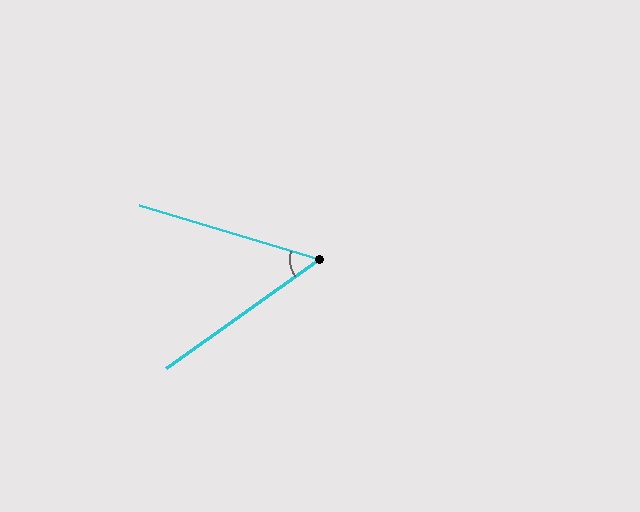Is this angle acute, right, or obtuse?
It is acute.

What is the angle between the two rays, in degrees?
Approximately 52 degrees.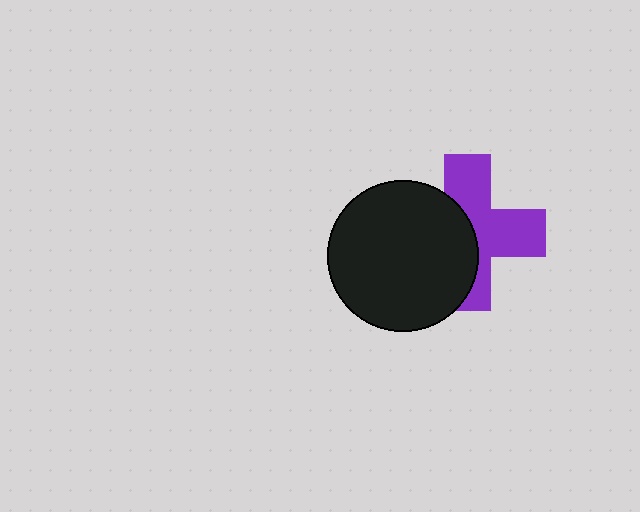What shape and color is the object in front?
The object in front is a black circle.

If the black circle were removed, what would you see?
You would see the complete purple cross.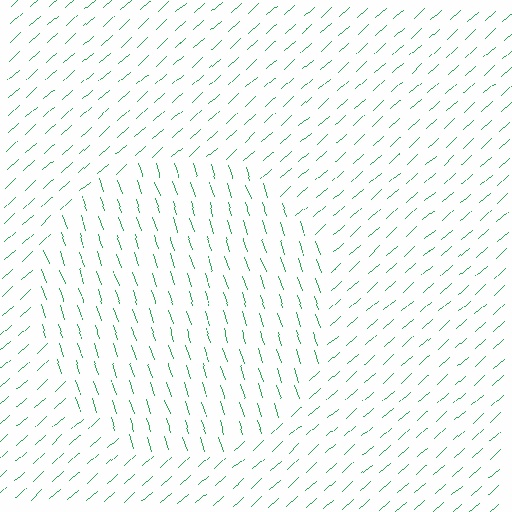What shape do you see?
I see a circle.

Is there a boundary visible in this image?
Yes, there is a texture boundary formed by a change in line orientation.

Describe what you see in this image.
The image is filled with small green line segments. A circle region in the image has lines oriented differently from the surrounding lines, creating a visible texture boundary.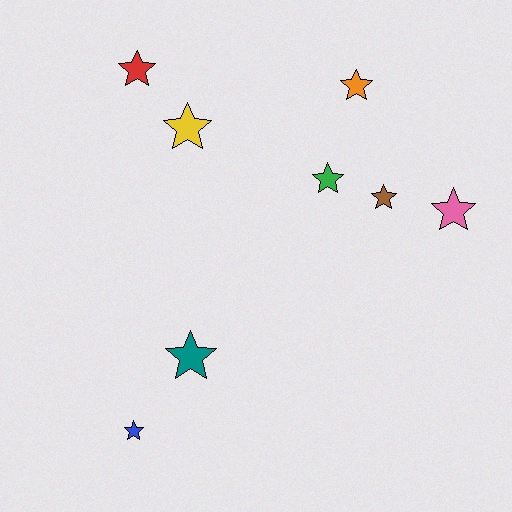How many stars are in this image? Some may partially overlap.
There are 8 stars.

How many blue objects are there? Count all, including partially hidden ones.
There is 1 blue object.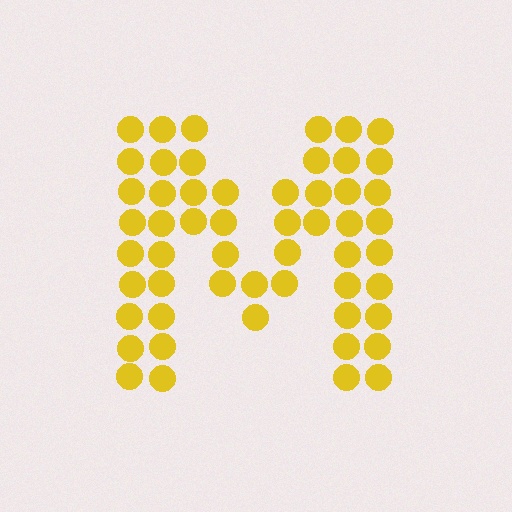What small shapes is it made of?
It is made of small circles.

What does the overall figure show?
The overall figure shows the letter M.